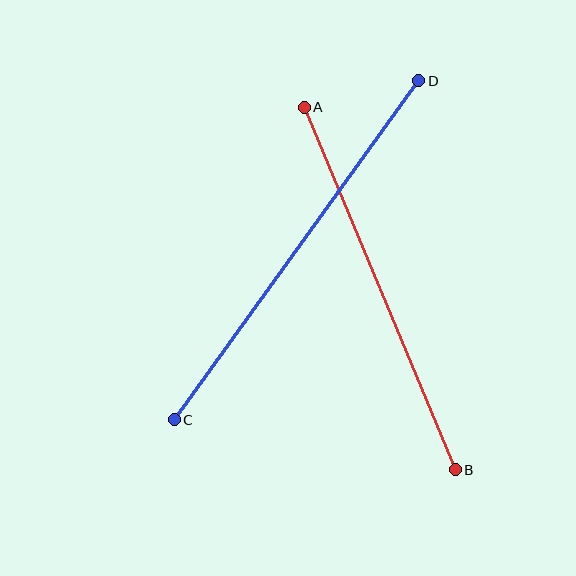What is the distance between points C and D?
The distance is approximately 418 pixels.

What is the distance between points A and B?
The distance is approximately 393 pixels.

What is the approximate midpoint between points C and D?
The midpoint is at approximately (297, 250) pixels.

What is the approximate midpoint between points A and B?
The midpoint is at approximately (380, 288) pixels.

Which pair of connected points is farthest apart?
Points C and D are farthest apart.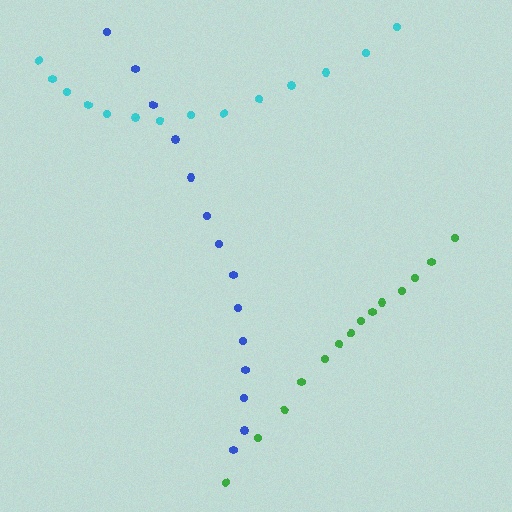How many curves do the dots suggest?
There are 3 distinct paths.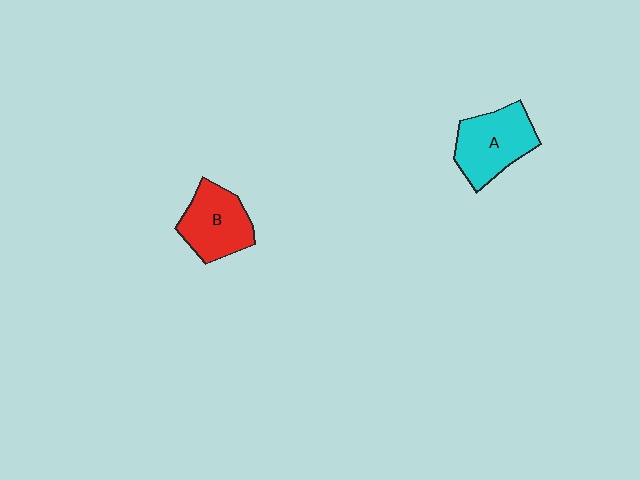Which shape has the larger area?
Shape A (cyan).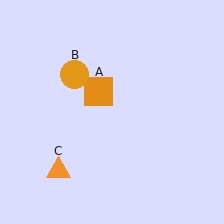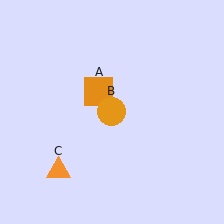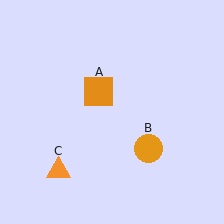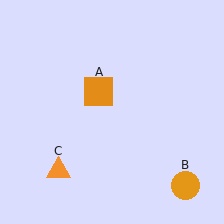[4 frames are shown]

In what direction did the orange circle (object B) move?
The orange circle (object B) moved down and to the right.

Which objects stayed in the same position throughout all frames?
Orange square (object A) and orange triangle (object C) remained stationary.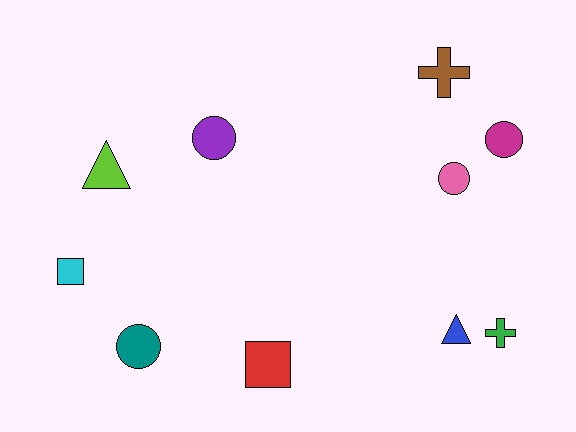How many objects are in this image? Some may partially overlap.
There are 10 objects.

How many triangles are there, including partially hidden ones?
There are 2 triangles.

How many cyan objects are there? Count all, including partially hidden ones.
There is 1 cyan object.